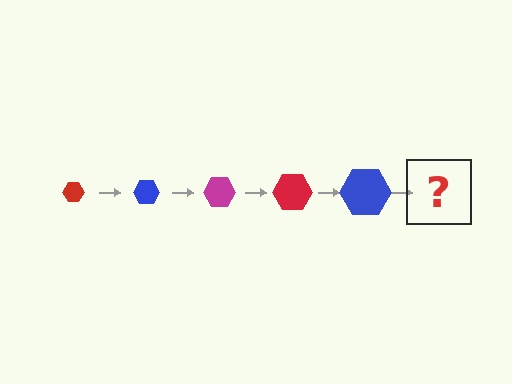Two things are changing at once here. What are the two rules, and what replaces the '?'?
The two rules are that the hexagon grows larger each step and the color cycles through red, blue, and magenta. The '?' should be a magenta hexagon, larger than the previous one.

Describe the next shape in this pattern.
It should be a magenta hexagon, larger than the previous one.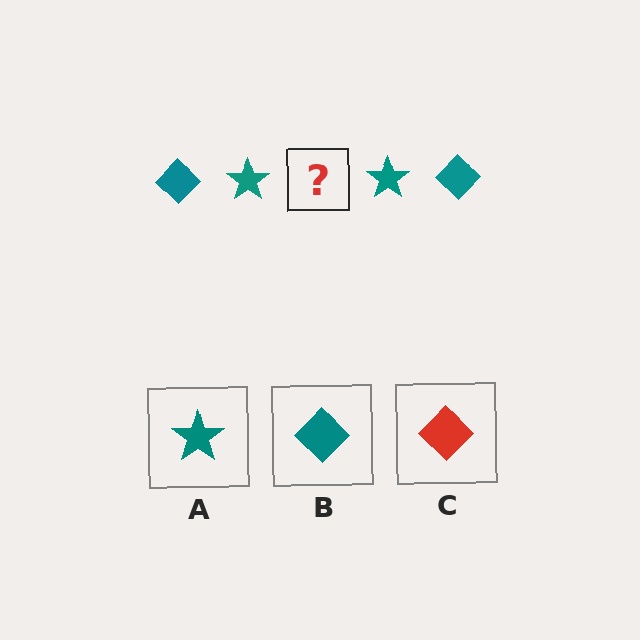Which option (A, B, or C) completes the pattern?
B.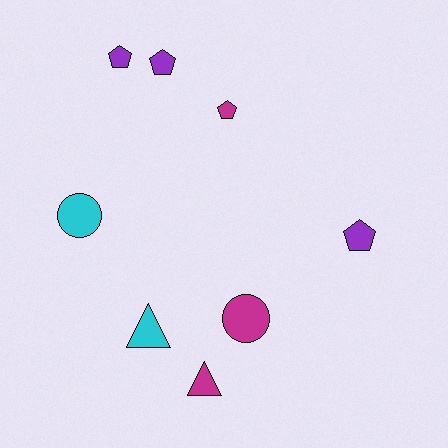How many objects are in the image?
There are 8 objects.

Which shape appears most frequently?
Pentagon, with 4 objects.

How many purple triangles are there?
There are no purple triangles.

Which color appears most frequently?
Purple, with 3 objects.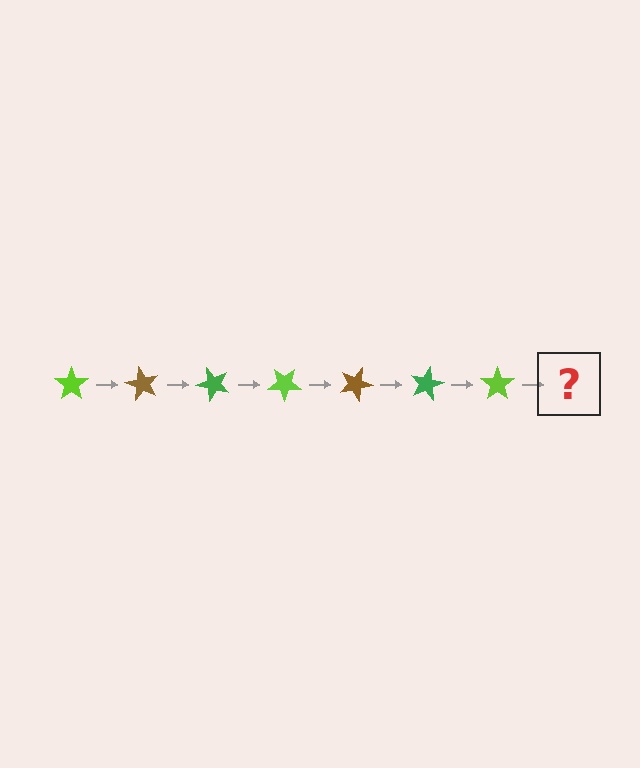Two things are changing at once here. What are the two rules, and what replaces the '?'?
The two rules are that it rotates 60 degrees each step and the color cycles through lime, brown, and green. The '?' should be a brown star, rotated 420 degrees from the start.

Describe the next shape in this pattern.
It should be a brown star, rotated 420 degrees from the start.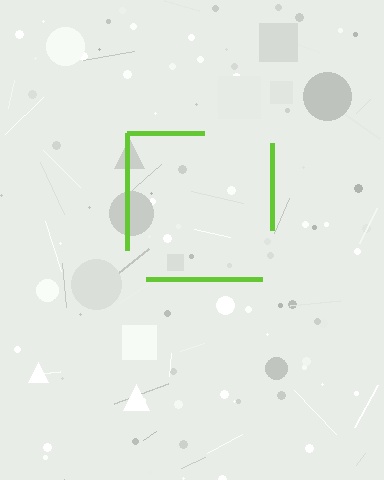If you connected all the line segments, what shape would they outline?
They would outline a square.